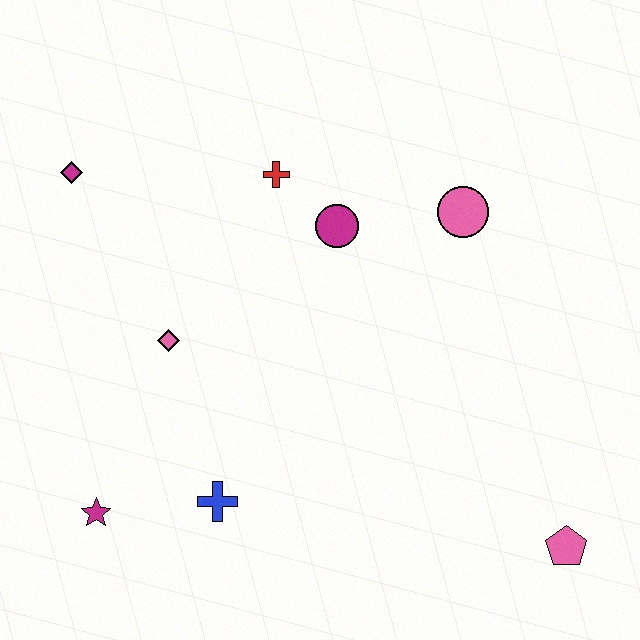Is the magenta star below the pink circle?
Yes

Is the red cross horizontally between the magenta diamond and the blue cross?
No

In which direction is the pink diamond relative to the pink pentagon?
The pink diamond is to the left of the pink pentagon.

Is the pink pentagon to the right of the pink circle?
Yes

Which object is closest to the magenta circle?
The red cross is closest to the magenta circle.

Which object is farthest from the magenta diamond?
The pink pentagon is farthest from the magenta diamond.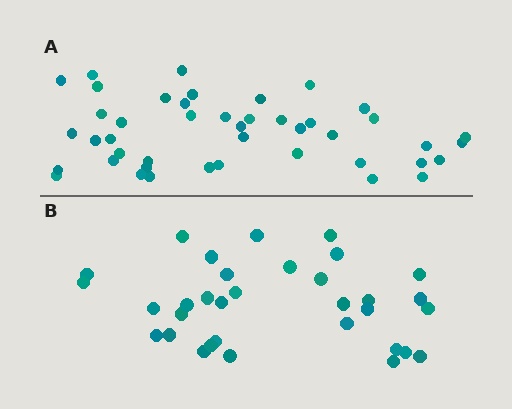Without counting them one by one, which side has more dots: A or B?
Region A (the top region) has more dots.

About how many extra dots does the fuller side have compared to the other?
Region A has roughly 12 or so more dots than region B.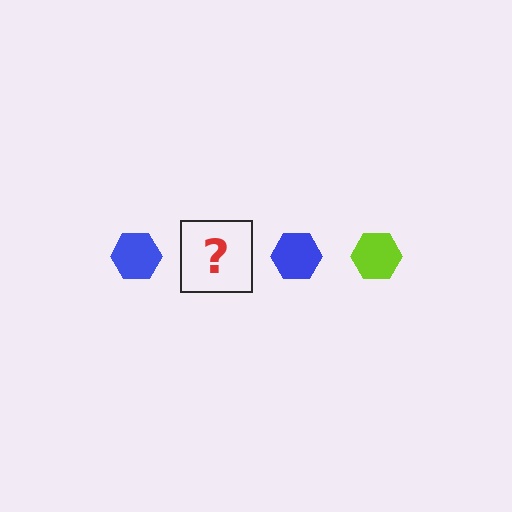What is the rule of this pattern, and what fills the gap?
The rule is that the pattern cycles through blue, lime hexagons. The gap should be filled with a lime hexagon.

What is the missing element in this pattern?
The missing element is a lime hexagon.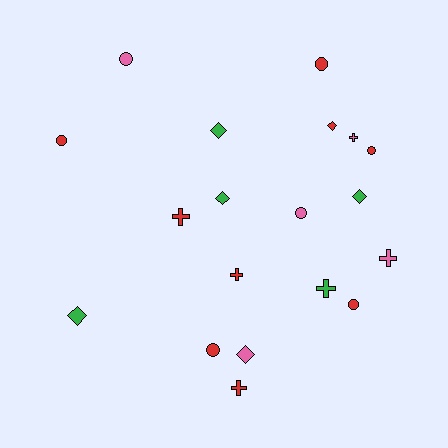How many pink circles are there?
There are 2 pink circles.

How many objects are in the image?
There are 19 objects.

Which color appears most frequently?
Red, with 9 objects.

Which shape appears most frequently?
Circle, with 7 objects.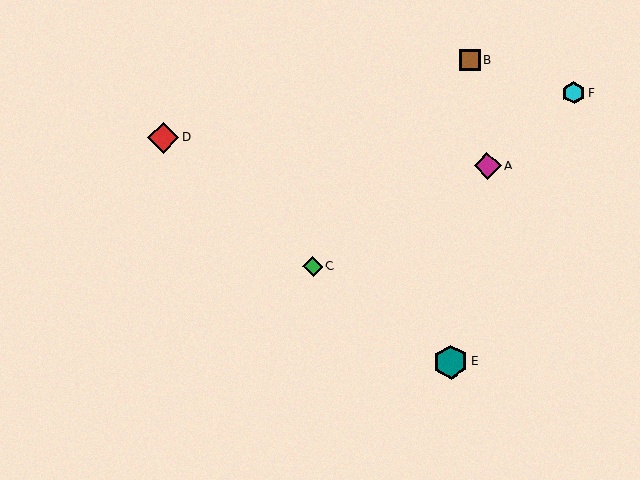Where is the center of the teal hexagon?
The center of the teal hexagon is at (451, 362).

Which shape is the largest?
The teal hexagon (labeled E) is the largest.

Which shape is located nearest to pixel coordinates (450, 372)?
The teal hexagon (labeled E) at (451, 362) is nearest to that location.